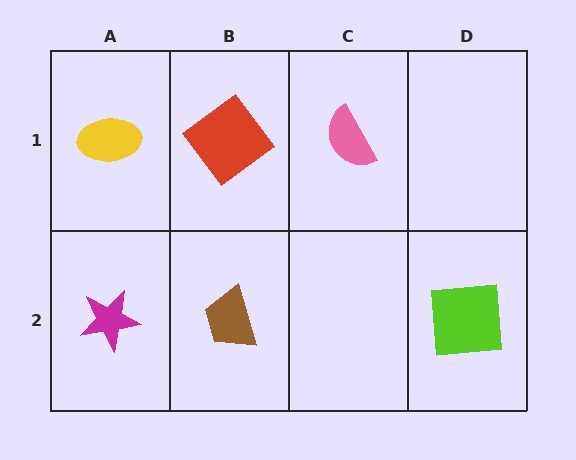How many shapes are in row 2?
3 shapes.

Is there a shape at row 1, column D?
No, that cell is empty.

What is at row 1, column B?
A red diamond.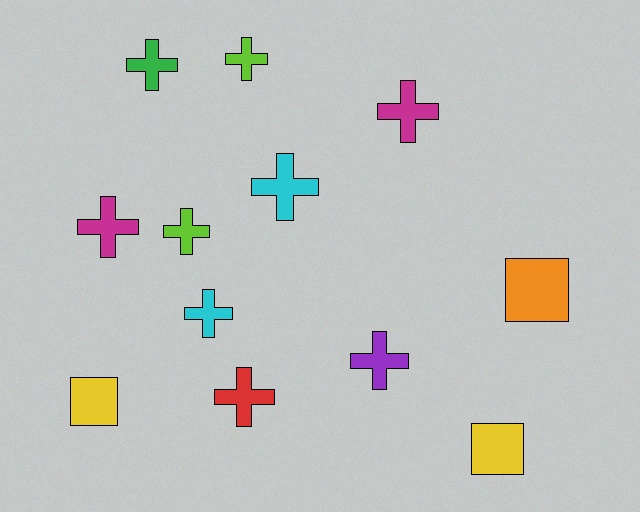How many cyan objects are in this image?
There are 2 cyan objects.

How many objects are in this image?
There are 12 objects.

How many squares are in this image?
There are 3 squares.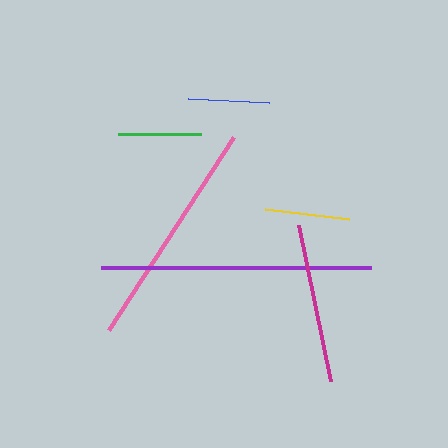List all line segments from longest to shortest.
From longest to shortest: purple, pink, magenta, yellow, green, blue.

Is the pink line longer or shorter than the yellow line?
The pink line is longer than the yellow line.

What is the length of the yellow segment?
The yellow segment is approximately 84 pixels long.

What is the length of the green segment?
The green segment is approximately 83 pixels long.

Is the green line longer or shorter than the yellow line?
The yellow line is longer than the green line.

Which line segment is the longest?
The purple line is the longest at approximately 270 pixels.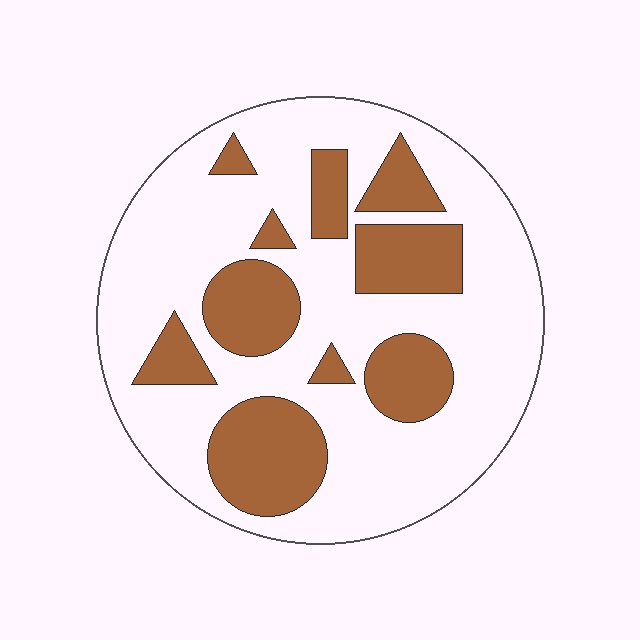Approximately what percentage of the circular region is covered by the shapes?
Approximately 30%.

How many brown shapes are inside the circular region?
10.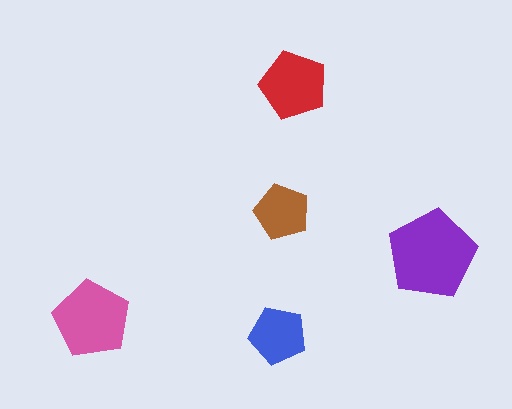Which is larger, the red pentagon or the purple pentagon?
The purple one.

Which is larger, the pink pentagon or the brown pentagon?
The pink one.